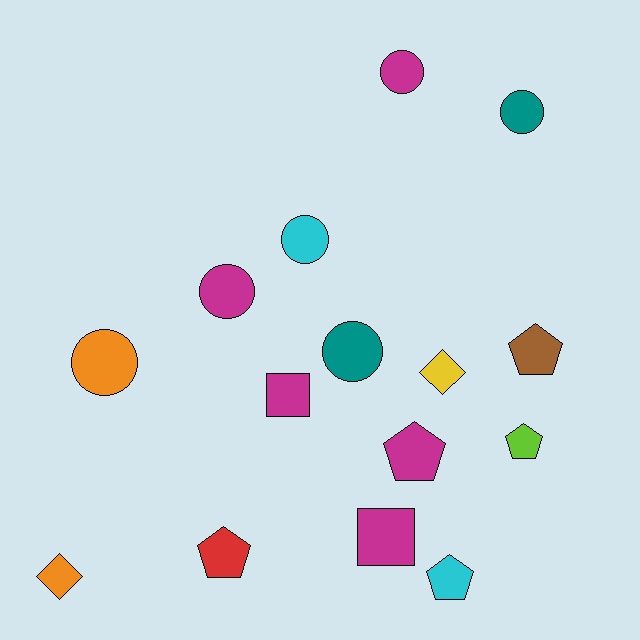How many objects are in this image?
There are 15 objects.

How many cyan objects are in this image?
There are 2 cyan objects.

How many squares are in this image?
There are 2 squares.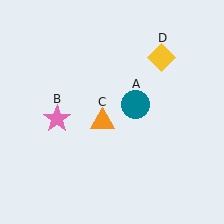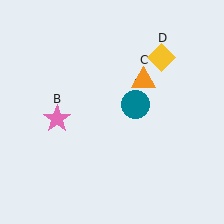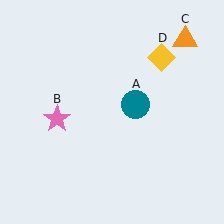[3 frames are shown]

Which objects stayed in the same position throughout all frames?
Teal circle (object A) and pink star (object B) and yellow diamond (object D) remained stationary.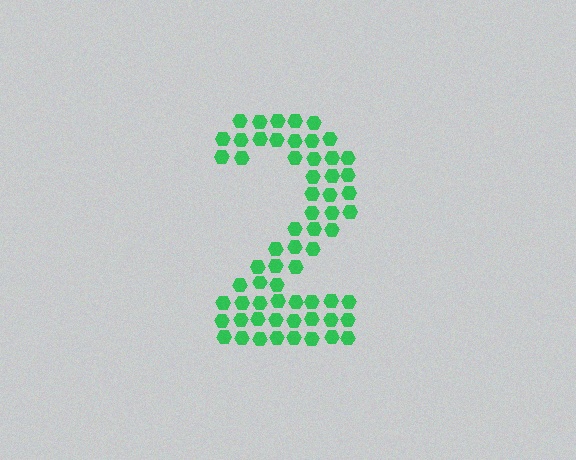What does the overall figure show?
The overall figure shows the digit 2.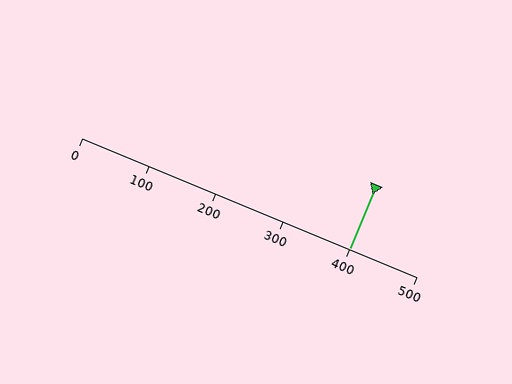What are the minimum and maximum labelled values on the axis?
The axis runs from 0 to 500.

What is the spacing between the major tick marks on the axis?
The major ticks are spaced 100 apart.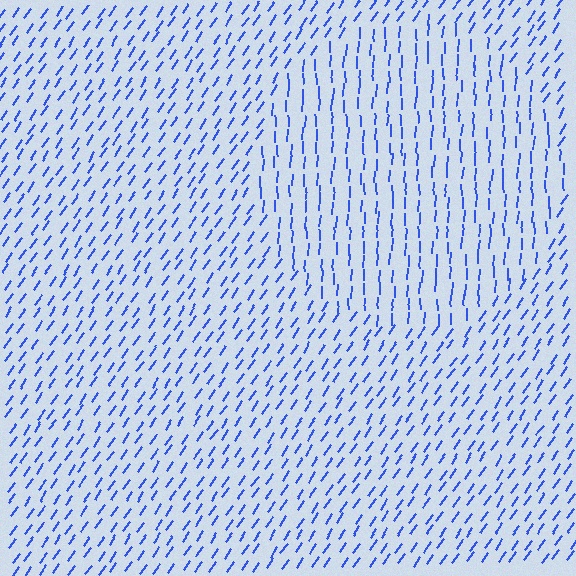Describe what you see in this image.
The image is filled with small blue line segments. A circle region in the image has lines oriented differently from the surrounding lines, creating a visible texture boundary.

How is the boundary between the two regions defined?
The boundary is defined purely by a change in line orientation (approximately 32 degrees difference). All lines are the same color and thickness.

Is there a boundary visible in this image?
Yes, there is a texture boundary formed by a change in line orientation.